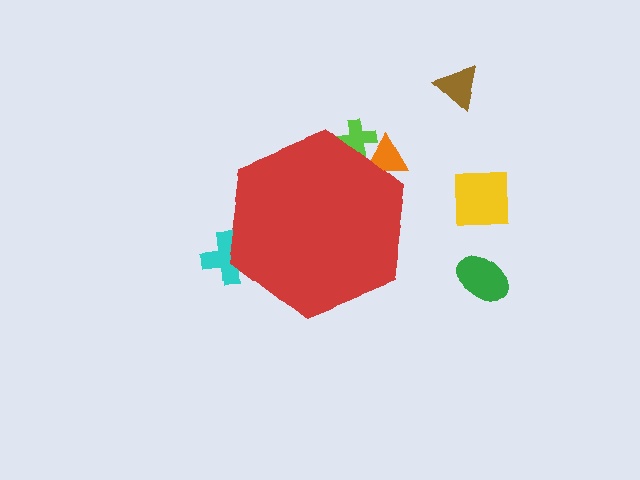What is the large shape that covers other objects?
A red hexagon.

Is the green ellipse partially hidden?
No, the green ellipse is fully visible.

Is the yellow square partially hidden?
No, the yellow square is fully visible.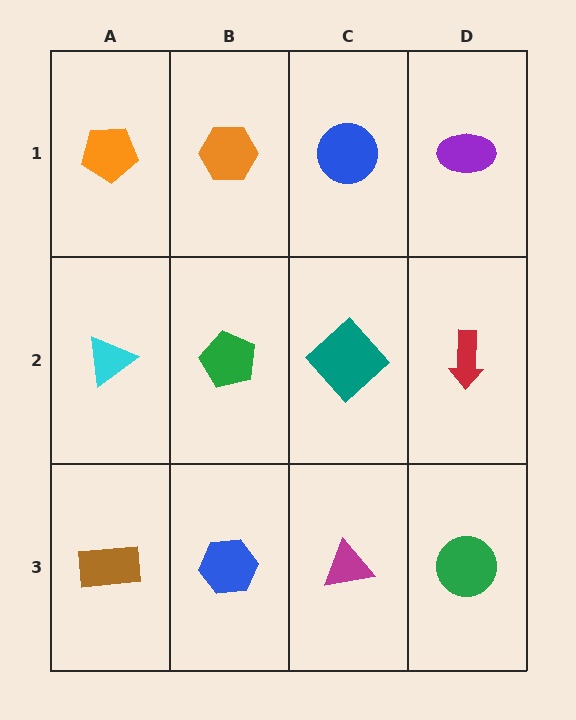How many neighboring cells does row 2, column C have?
4.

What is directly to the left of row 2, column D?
A teal diamond.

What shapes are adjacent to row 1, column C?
A teal diamond (row 2, column C), an orange hexagon (row 1, column B), a purple ellipse (row 1, column D).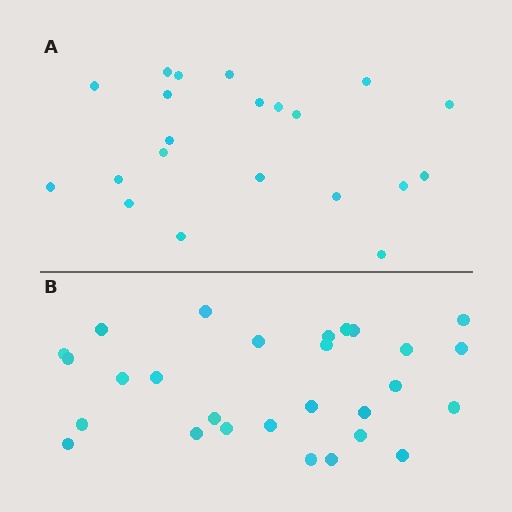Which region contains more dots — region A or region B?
Region B (the bottom region) has more dots.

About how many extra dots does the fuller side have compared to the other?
Region B has roughly 8 or so more dots than region A.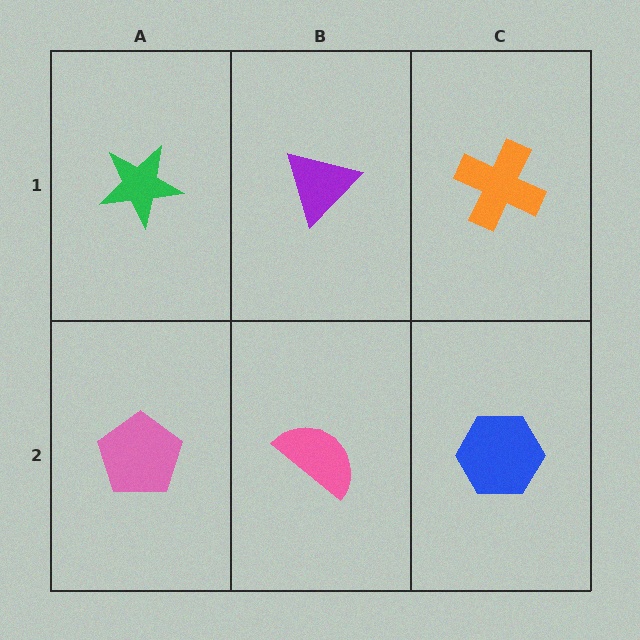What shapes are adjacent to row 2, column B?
A purple triangle (row 1, column B), a pink pentagon (row 2, column A), a blue hexagon (row 2, column C).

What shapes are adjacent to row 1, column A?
A pink pentagon (row 2, column A), a purple triangle (row 1, column B).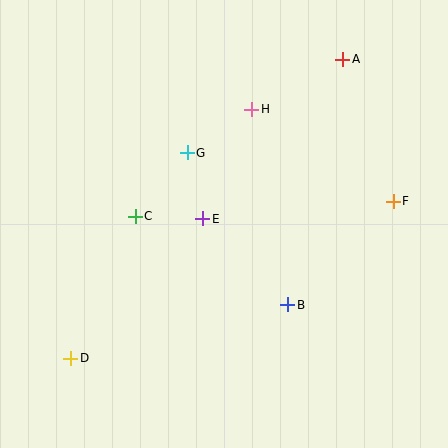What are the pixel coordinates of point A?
Point A is at (343, 59).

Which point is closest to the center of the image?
Point E at (203, 219) is closest to the center.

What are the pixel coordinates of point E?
Point E is at (203, 219).